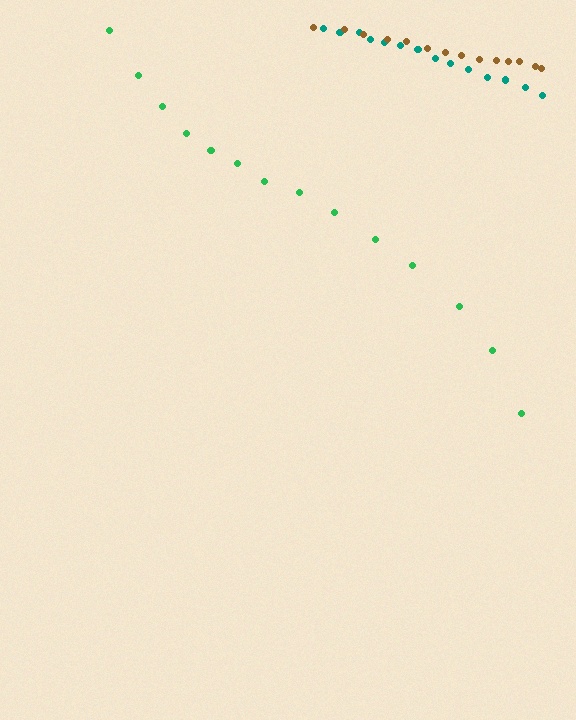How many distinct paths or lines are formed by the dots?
There are 3 distinct paths.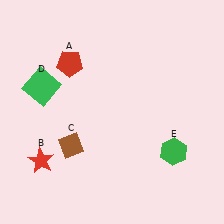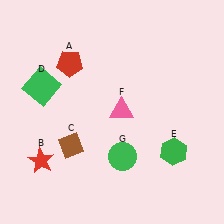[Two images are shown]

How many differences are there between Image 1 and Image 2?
There are 2 differences between the two images.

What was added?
A pink triangle (F), a green circle (G) were added in Image 2.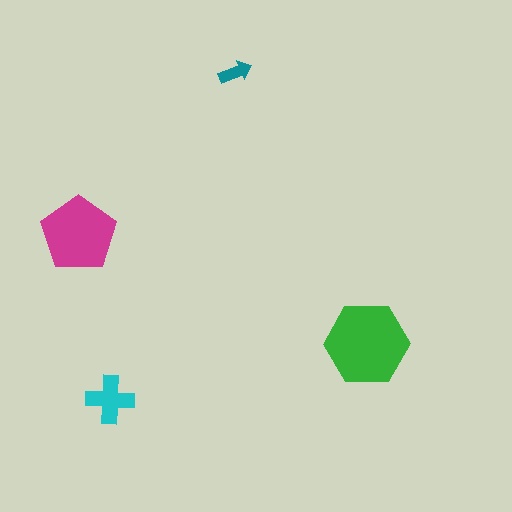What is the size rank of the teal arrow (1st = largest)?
4th.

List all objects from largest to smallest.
The green hexagon, the magenta pentagon, the cyan cross, the teal arrow.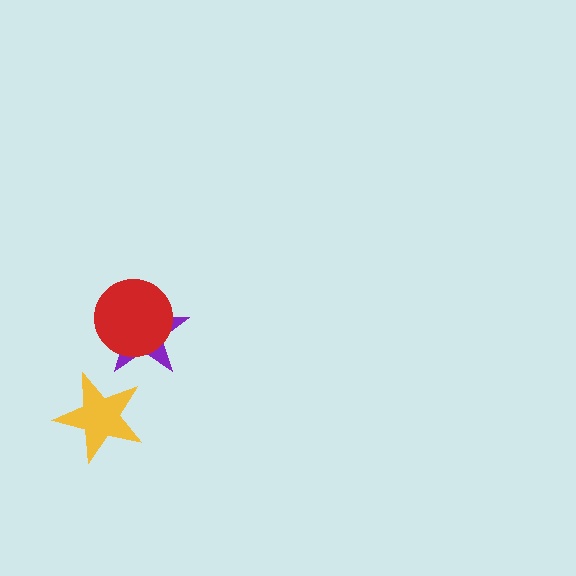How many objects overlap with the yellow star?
0 objects overlap with the yellow star.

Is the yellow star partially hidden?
No, no other shape covers it.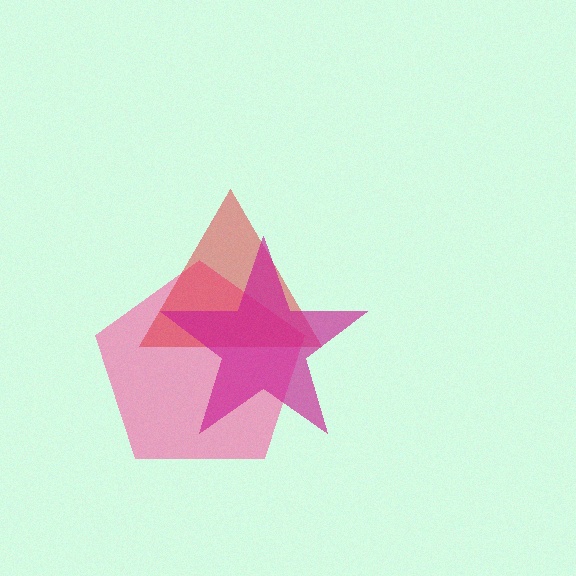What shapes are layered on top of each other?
The layered shapes are: a pink pentagon, a red triangle, a magenta star.